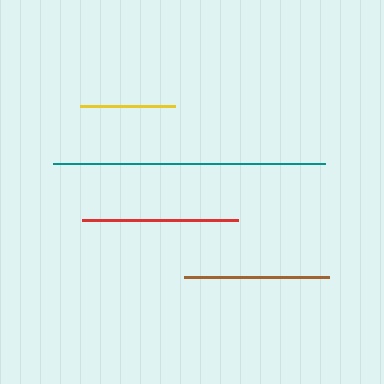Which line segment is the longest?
The teal line is the longest at approximately 271 pixels.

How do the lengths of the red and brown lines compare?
The red and brown lines are approximately the same length.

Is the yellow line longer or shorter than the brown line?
The brown line is longer than the yellow line.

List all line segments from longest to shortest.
From longest to shortest: teal, red, brown, yellow.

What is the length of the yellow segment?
The yellow segment is approximately 95 pixels long.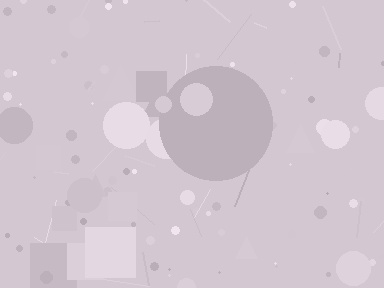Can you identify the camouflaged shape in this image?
The camouflaged shape is a circle.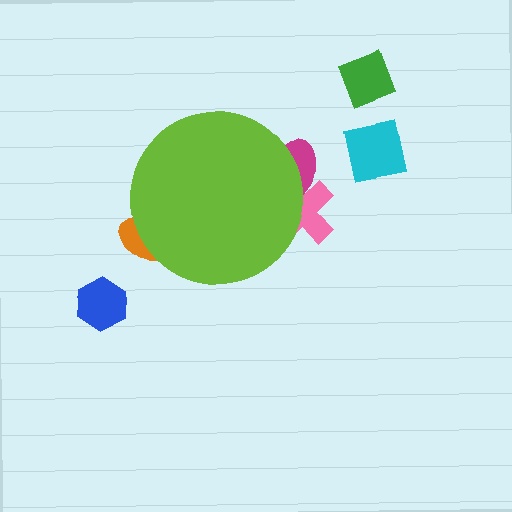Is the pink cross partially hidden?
Yes, the pink cross is partially hidden behind the lime circle.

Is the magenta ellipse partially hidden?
Yes, the magenta ellipse is partially hidden behind the lime circle.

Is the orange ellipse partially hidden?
Yes, the orange ellipse is partially hidden behind the lime circle.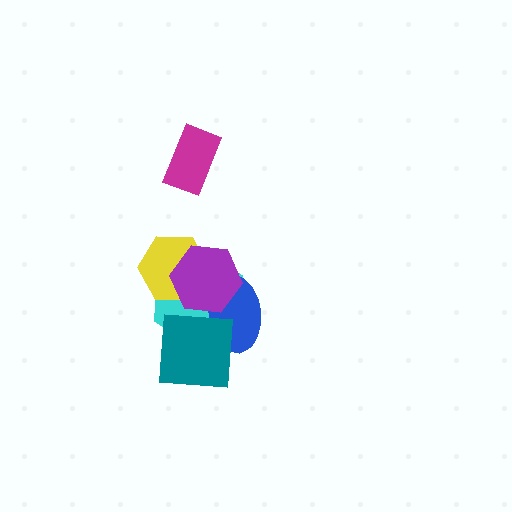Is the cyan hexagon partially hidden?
Yes, it is partially covered by another shape.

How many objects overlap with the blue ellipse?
3 objects overlap with the blue ellipse.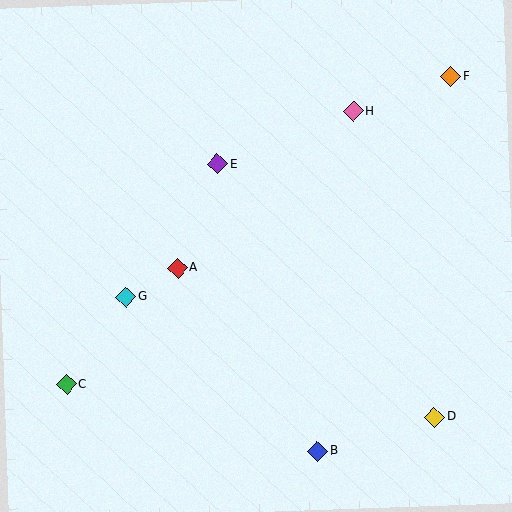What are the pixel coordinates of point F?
Point F is at (451, 76).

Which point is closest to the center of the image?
Point A at (178, 268) is closest to the center.